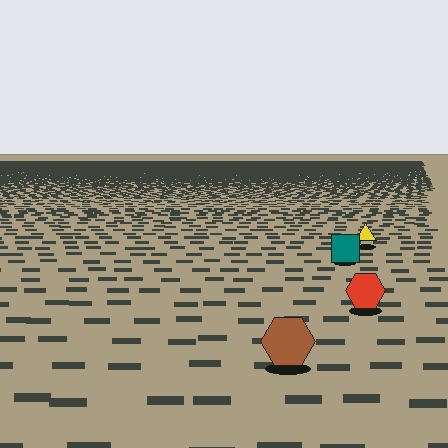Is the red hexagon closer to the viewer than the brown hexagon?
No. The brown hexagon is closer — you can tell from the texture gradient: the ground texture is coarser near it.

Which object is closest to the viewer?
The brown hexagon is closest. The texture marks near it are larger and more spread out.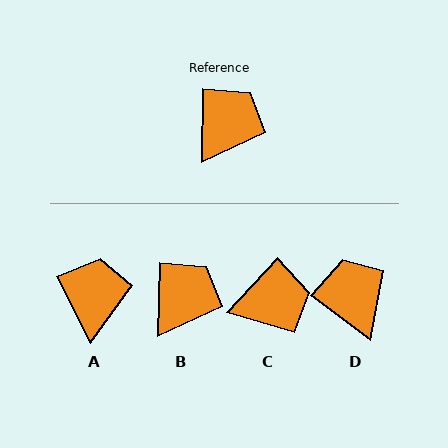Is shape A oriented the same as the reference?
No, it is off by about 29 degrees.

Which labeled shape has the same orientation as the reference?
B.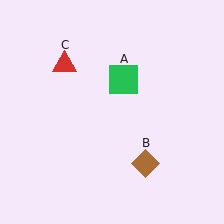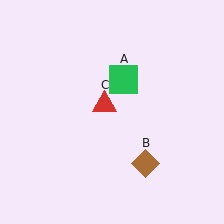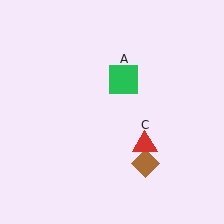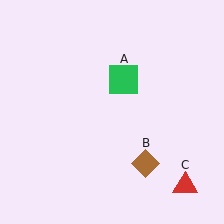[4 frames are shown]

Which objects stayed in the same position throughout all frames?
Green square (object A) and brown diamond (object B) remained stationary.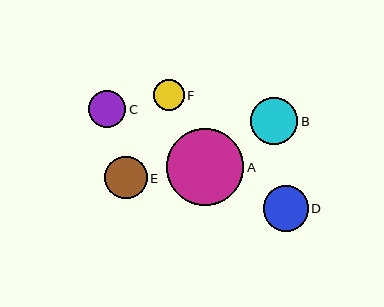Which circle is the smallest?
Circle F is the smallest with a size of approximately 30 pixels.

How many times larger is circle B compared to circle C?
Circle B is approximately 1.2 times the size of circle C.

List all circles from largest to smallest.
From largest to smallest: A, B, D, E, C, F.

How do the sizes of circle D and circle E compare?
Circle D and circle E are approximately the same size.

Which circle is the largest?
Circle A is the largest with a size of approximately 77 pixels.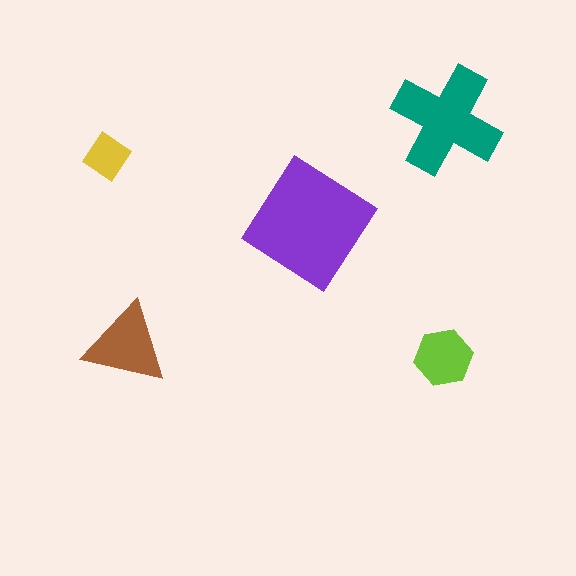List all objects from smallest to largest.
The yellow diamond, the lime hexagon, the brown triangle, the teal cross, the purple diamond.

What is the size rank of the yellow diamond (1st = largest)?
5th.